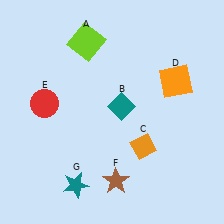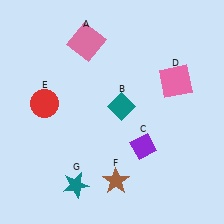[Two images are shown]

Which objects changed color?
A changed from lime to pink. C changed from orange to purple. D changed from orange to pink.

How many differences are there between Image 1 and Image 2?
There are 3 differences between the two images.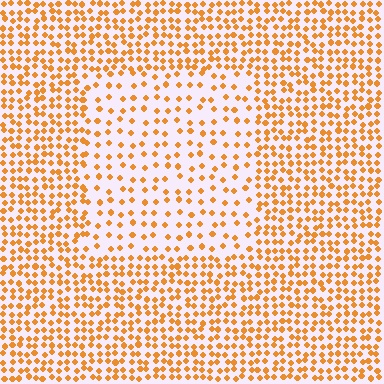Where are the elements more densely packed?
The elements are more densely packed outside the rectangle boundary.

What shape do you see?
I see a rectangle.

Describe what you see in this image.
The image contains small orange elements arranged at two different densities. A rectangle-shaped region is visible where the elements are less densely packed than the surrounding area.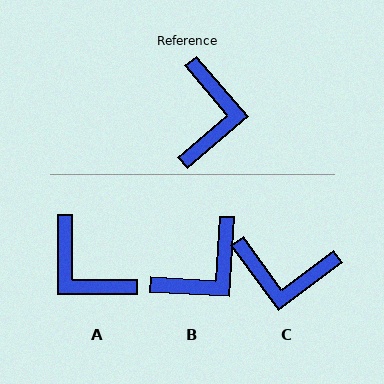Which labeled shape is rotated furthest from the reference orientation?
A, about 130 degrees away.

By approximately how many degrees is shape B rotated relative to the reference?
Approximately 44 degrees clockwise.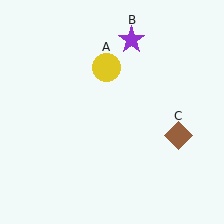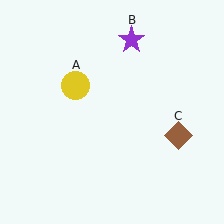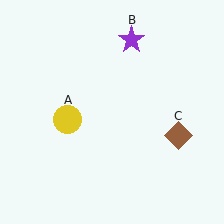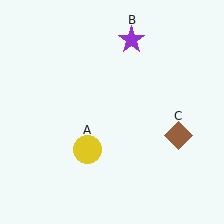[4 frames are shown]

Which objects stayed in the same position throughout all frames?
Purple star (object B) and brown diamond (object C) remained stationary.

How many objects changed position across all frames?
1 object changed position: yellow circle (object A).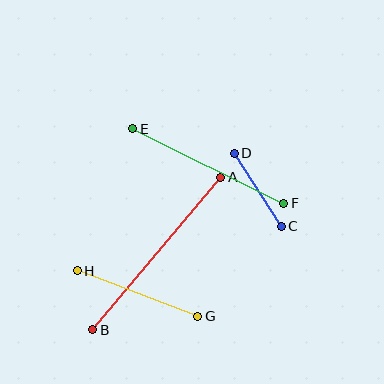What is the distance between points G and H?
The distance is approximately 129 pixels.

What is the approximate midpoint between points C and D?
The midpoint is at approximately (258, 190) pixels.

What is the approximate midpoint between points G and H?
The midpoint is at approximately (138, 294) pixels.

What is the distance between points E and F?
The distance is approximately 168 pixels.